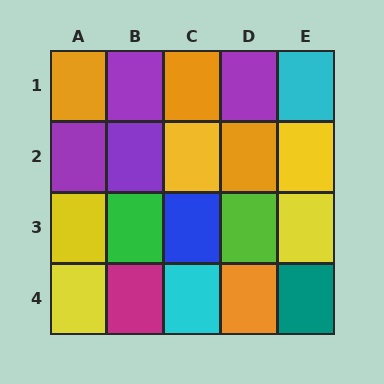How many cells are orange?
4 cells are orange.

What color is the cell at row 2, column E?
Yellow.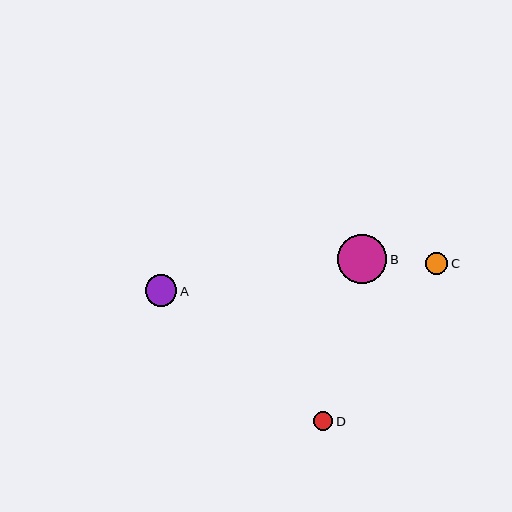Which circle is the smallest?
Circle D is the smallest with a size of approximately 19 pixels.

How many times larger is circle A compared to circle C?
Circle A is approximately 1.4 times the size of circle C.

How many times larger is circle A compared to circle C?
Circle A is approximately 1.4 times the size of circle C.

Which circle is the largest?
Circle B is the largest with a size of approximately 49 pixels.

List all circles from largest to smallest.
From largest to smallest: B, A, C, D.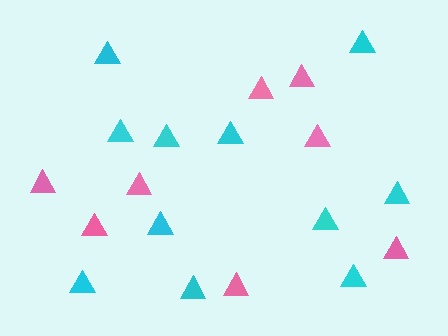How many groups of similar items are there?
There are 2 groups: one group of pink triangles (8) and one group of cyan triangles (11).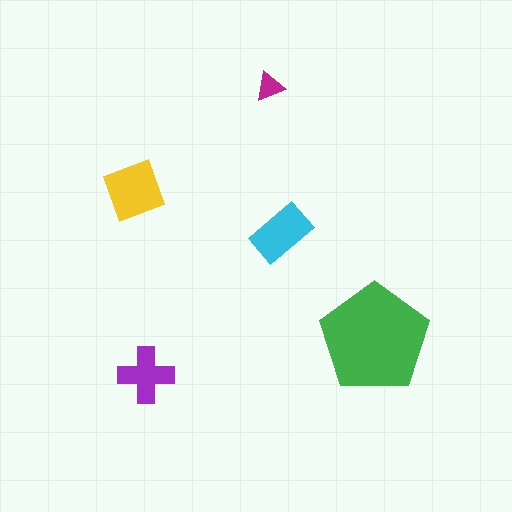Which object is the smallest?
The magenta triangle.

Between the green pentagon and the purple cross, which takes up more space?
The green pentagon.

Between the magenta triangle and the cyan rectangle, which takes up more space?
The cyan rectangle.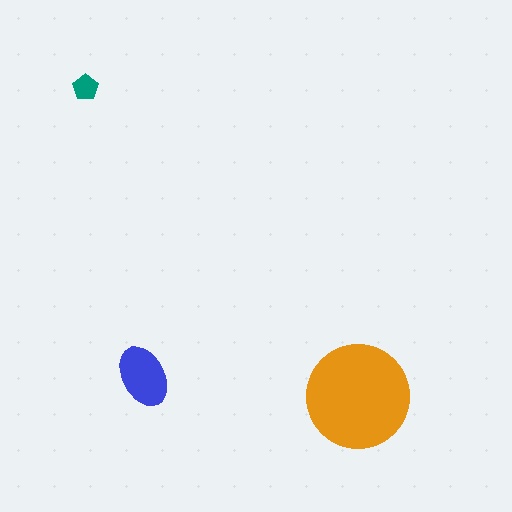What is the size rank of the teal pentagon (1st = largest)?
3rd.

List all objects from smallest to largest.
The teal pentagon, the blue ellipse, the orange circle.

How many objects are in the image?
There are 3 objects in the image.